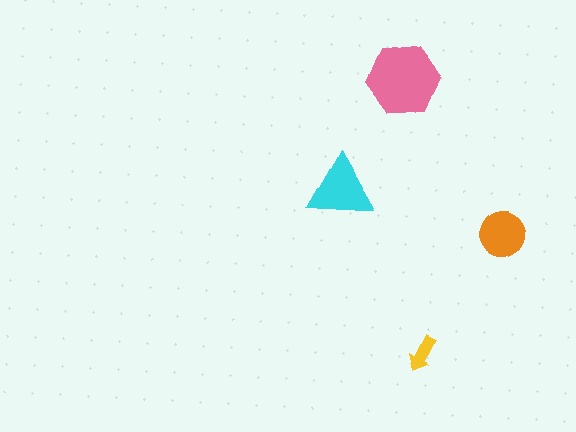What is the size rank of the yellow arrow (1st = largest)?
4th.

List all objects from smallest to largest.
The yellow arrow, the orange circle, the cyan triangle, the pink hexagon.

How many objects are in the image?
There are 4 objects in the image.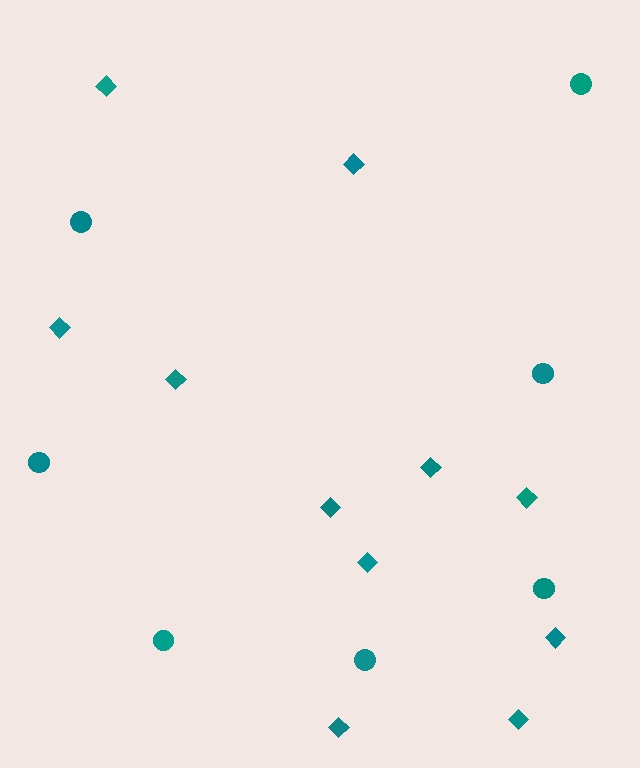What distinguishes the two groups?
There are 2 groups: one group of circles (7) and one group of diamonds (11).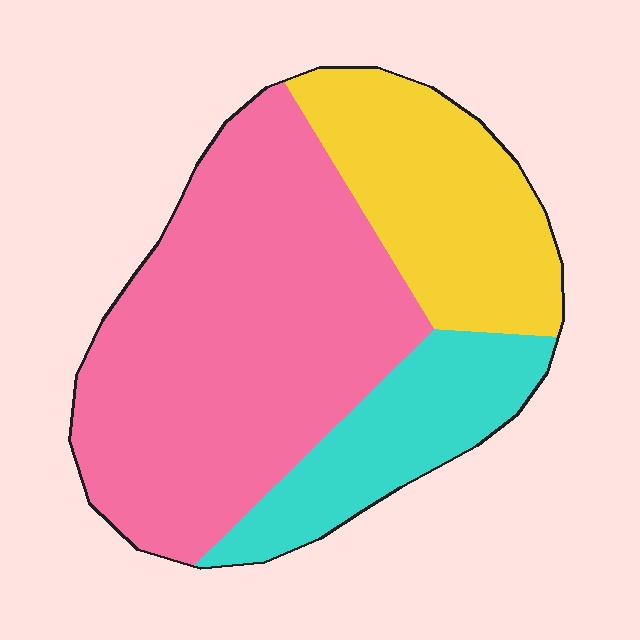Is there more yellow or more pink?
Pink.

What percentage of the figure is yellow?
Yellow covers roughly 25% of the figure.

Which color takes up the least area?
Cyan, at roughly 20%.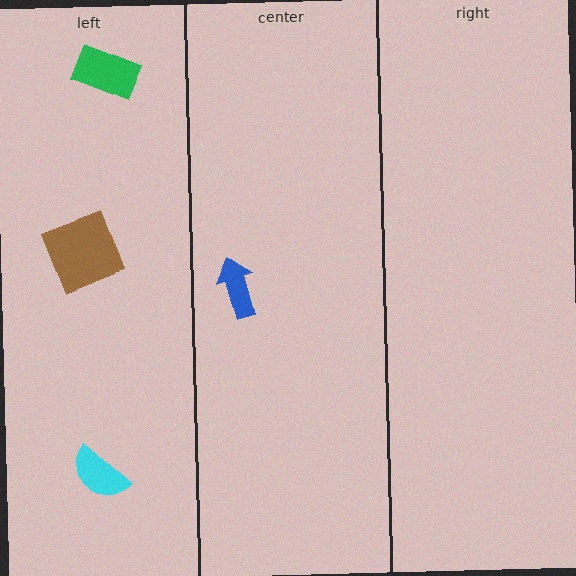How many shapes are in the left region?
3.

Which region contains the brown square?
The left region.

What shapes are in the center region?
The blue arrow.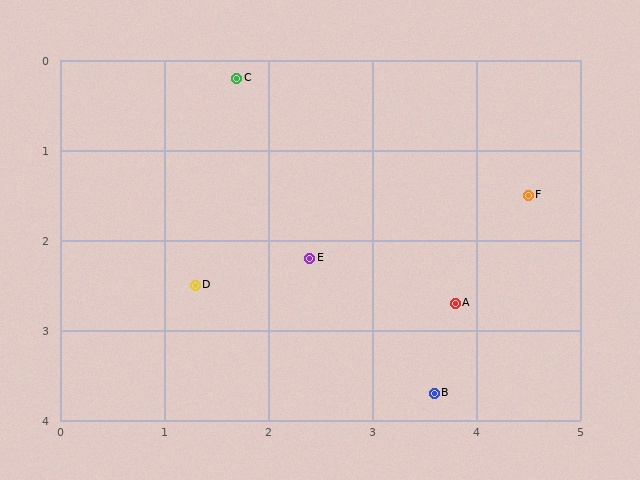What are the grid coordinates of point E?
Point E is at approximately (2.4, 2.2).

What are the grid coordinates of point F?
Point F is at approximately (4.5, 1.5).